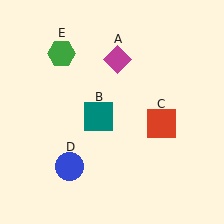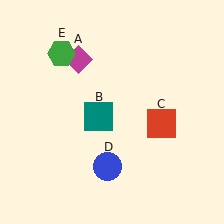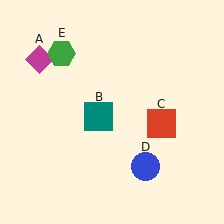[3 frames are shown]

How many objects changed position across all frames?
2 objects changed position: magenta diamond (object A), blue circle (object D).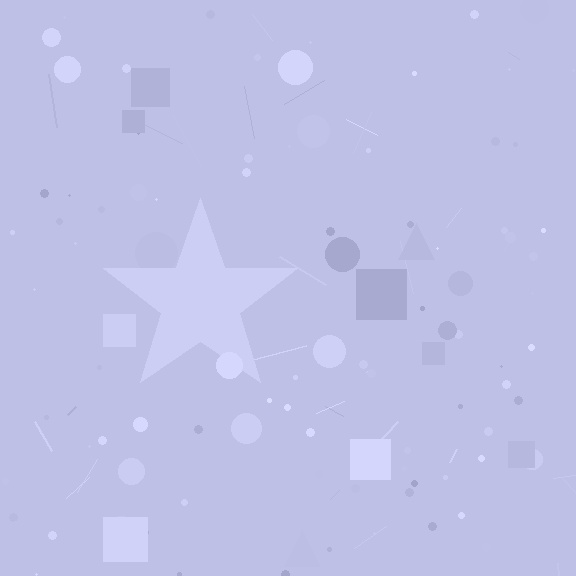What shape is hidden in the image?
A star is hidden in the image.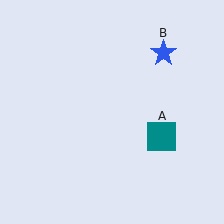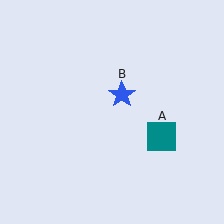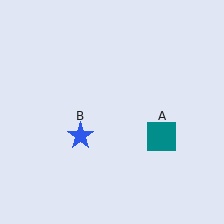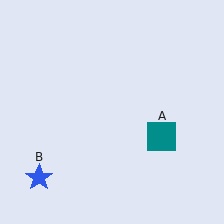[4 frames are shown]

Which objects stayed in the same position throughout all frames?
Teal square (object A) remained stationary.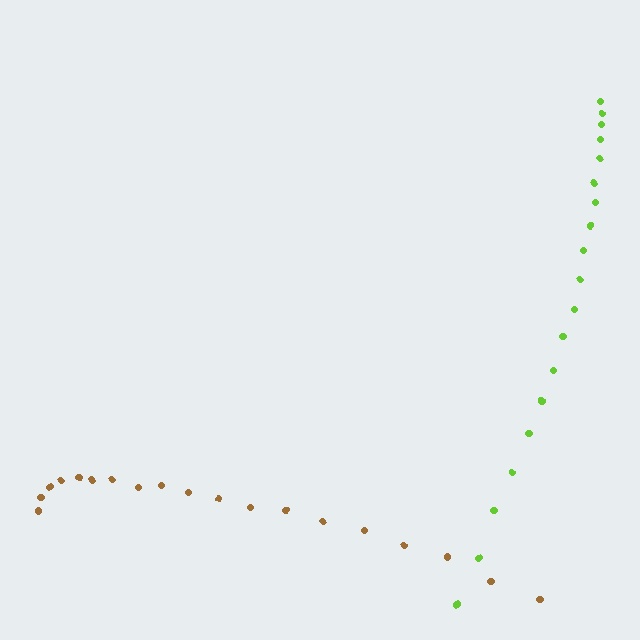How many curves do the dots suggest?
There are 2 distinct paths.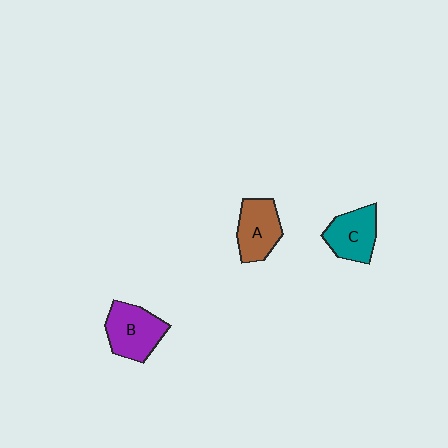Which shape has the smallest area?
Shape C (teal).